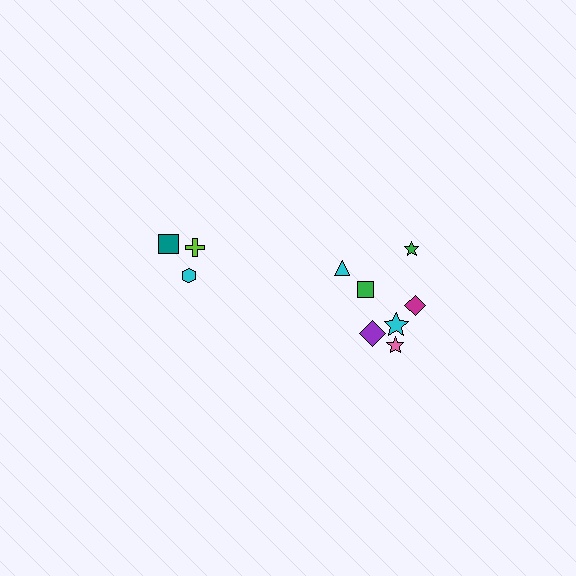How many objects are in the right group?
There are 7 objects.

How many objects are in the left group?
There are 3 objects.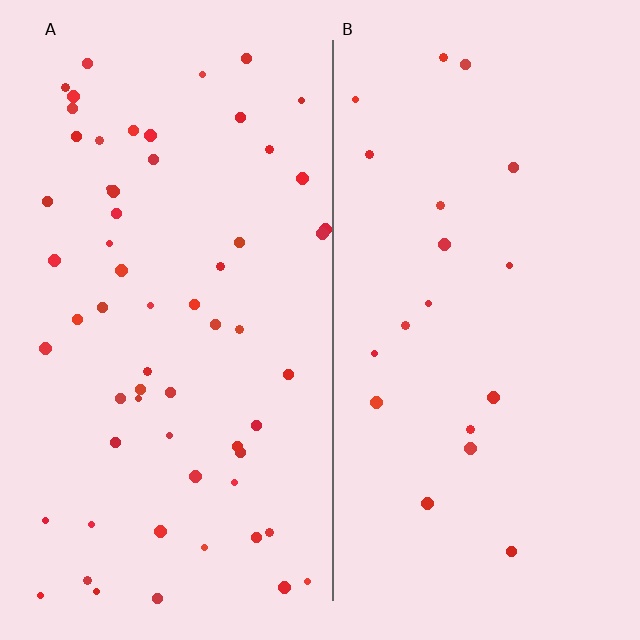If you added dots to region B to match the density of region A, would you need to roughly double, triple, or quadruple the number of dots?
Approximately triple.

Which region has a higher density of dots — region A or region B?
A (the left).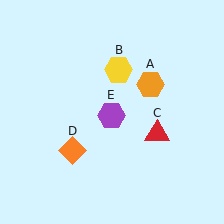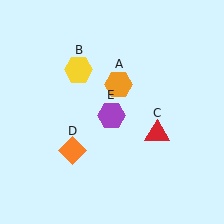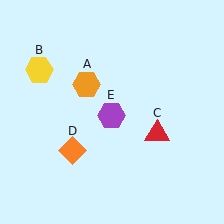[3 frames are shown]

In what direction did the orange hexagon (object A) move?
The orange hexagon (object A) moved left.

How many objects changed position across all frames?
2 objects changed position: orange hexagon (object A), yellow hexagon (object B).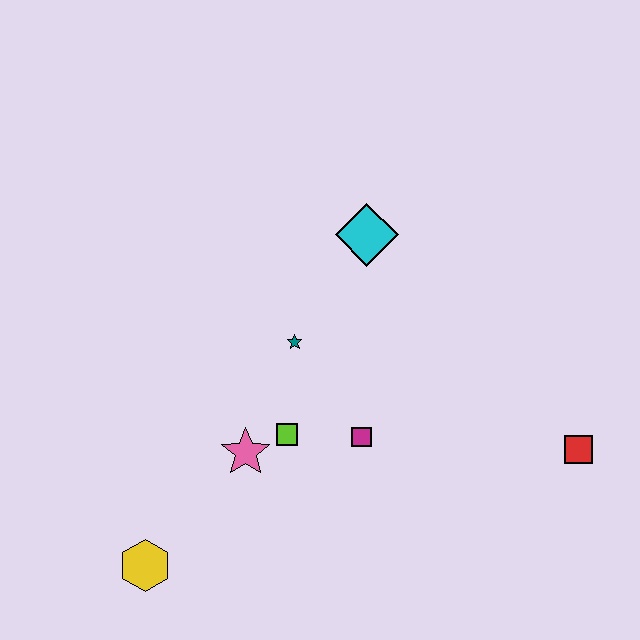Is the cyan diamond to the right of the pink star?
Yes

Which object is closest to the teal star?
The lime square is closest to the teal star.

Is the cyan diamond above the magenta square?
Yes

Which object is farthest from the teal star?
The red square is farthest from the teal star.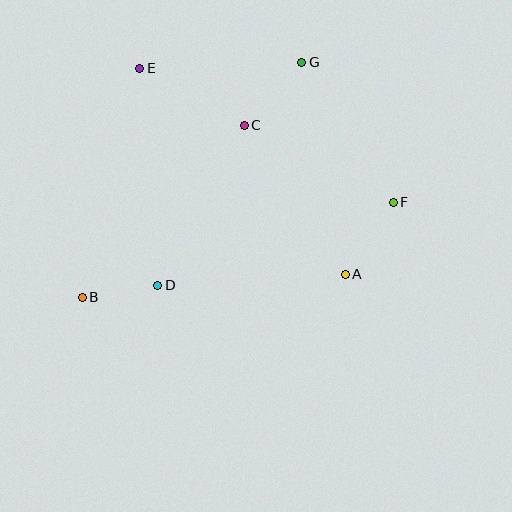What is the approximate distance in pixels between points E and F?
The distance between E and F is approximately 286 pixels.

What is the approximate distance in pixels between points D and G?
The distance between D and G is approximately 265 pixels.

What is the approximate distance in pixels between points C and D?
The distance between C and D is approximately 182 pixels.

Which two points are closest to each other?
Points B and D are closest to each other.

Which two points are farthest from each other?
Points B and F are farthest from each other.